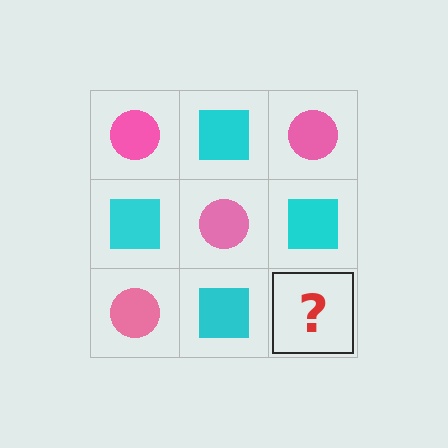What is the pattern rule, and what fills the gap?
The rule is that it alternates pink circle and cyan square in a checkerboard pattern. The gap should be filled with a pink circle.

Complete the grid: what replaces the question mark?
The question mark should be replaced with a pink circle.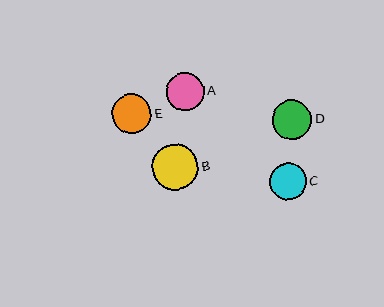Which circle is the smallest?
Circle C is the smallest with a size of approximately 37 pixels.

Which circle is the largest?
Circle B is the largest with a size of approximately 46 pixels.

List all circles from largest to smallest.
From largest to smallest: B, D, E, A, C.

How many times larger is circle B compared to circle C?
Circle B is approximately 1.3 times the size of circle C.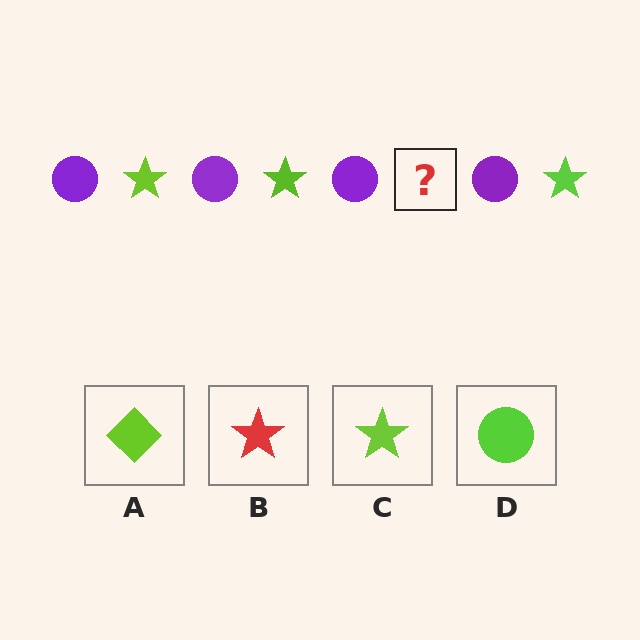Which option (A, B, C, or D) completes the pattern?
C.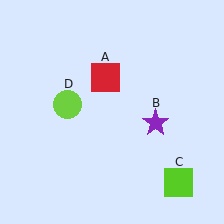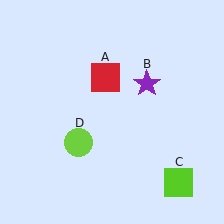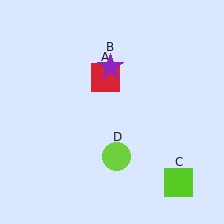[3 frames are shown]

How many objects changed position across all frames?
2 objects changed position: purple star (object B), lime circle (object D).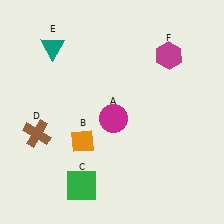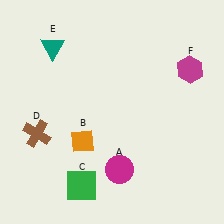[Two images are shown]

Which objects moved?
The objects that moved are: the magenta circle (A), the magenta hexagon (F).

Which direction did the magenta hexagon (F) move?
The magenta hexagon (F) moved right.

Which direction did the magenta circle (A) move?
The magenta circle (A) moved down.